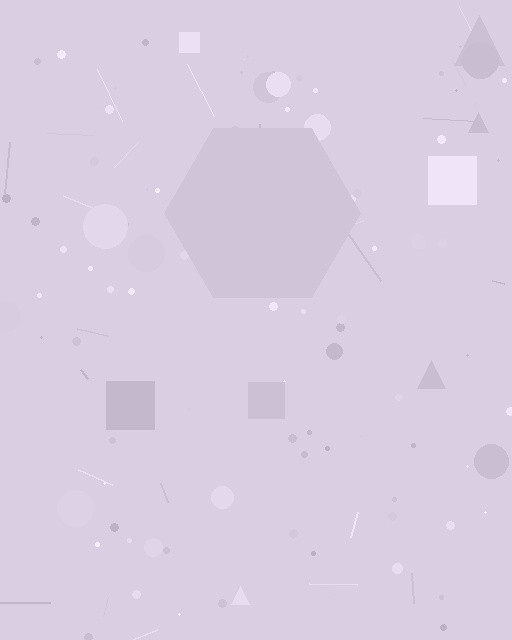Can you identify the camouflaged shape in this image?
The camouflaged shape is a hexagon.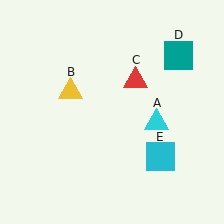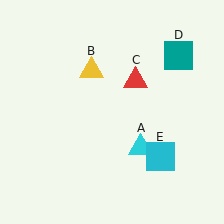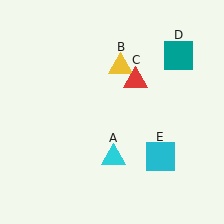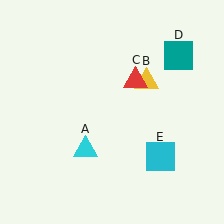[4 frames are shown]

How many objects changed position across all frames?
2 objects changed position: cyan triangle (object A), yellow triangle (object B).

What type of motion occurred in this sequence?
The cyan triangle (object A), yellow triangle (object B) rotated clockwise around the center of the scene.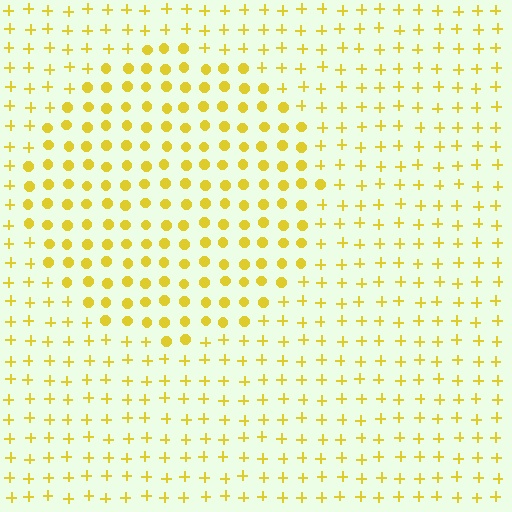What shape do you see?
I see a circle.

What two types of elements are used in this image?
The image uses circles inside the circle region and plus signs outside it.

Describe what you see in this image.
The image is filled with small yellow elements arranged in a uniform grid. A circle-shaped region contains circles, while the surrounding area contains plus signs. The boundary is defined purely by the change in element shape.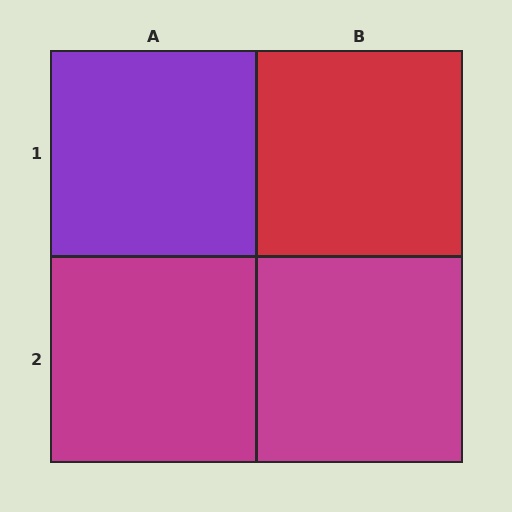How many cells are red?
1 cell is red.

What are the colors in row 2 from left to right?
Magenta, magenta.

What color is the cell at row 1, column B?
Red.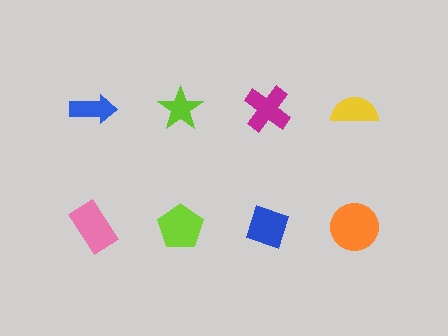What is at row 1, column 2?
A lime star.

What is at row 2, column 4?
An orange circle.